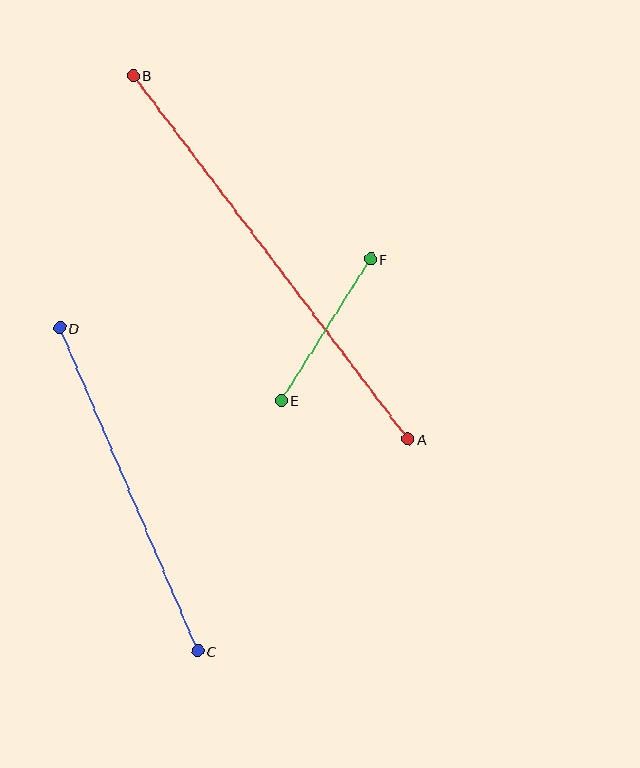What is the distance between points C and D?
The distance is approximately 351 pixels.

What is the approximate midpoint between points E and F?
The midpoint is at approximately (326, 330) pixels.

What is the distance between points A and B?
The distance is approximately 456 pixels.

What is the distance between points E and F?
The distance is approximately 167 pixels.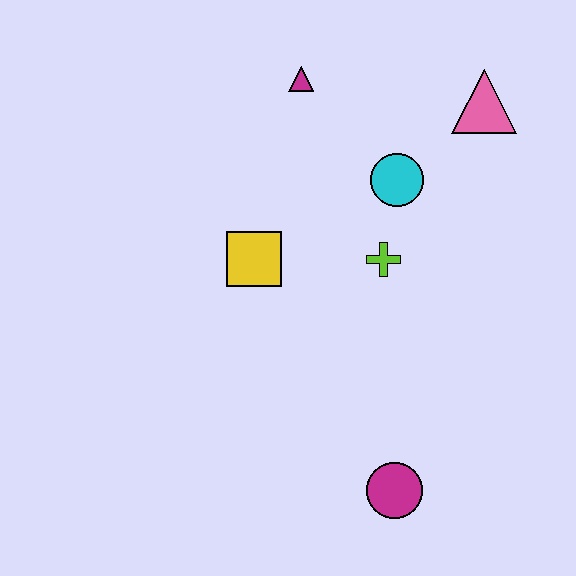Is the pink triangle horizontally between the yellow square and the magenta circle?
No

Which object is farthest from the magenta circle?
The magenta triangle is farthest from the magenta circle.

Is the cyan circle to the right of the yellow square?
Yes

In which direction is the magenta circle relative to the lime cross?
The magenta circle is below the lime cross.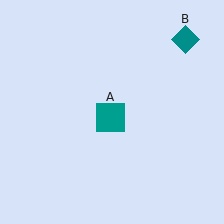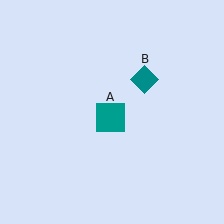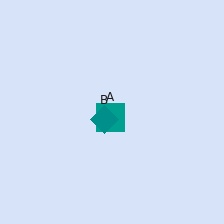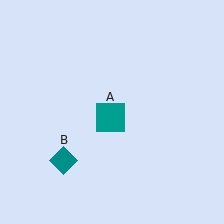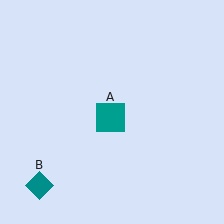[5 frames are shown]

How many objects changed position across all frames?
1 object changed position: teal diamond (object B).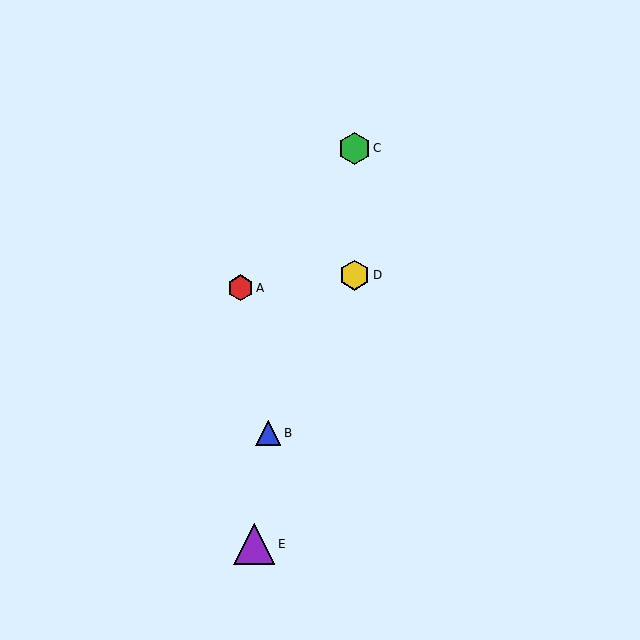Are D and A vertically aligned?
No, D is at x≈355 and A is at x≈241.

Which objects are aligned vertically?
Objects C, D are aligned vertically.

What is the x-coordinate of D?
Object D is at x≈355.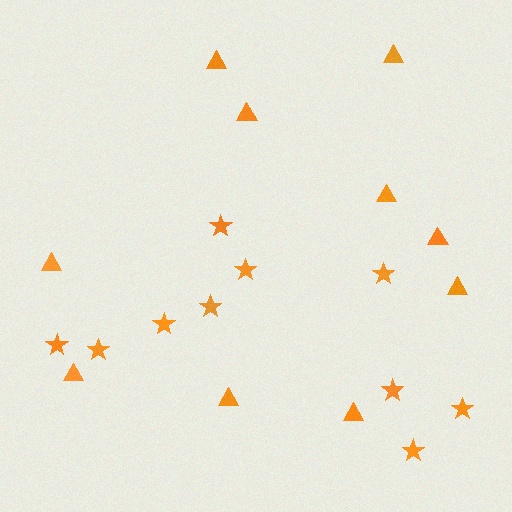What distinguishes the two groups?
There are 2 groups: one group of stars (10) and one group of triangles (10).